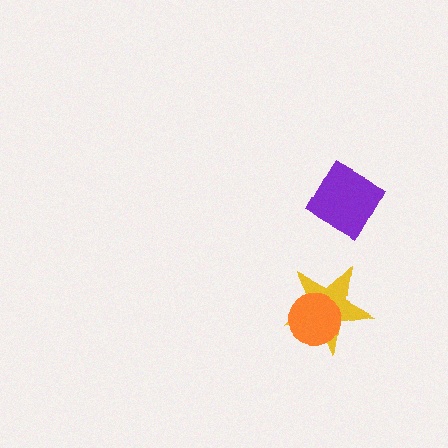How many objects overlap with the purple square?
0 objects overlap with the purple square.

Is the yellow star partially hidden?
Yes, it is partially covered by another shape.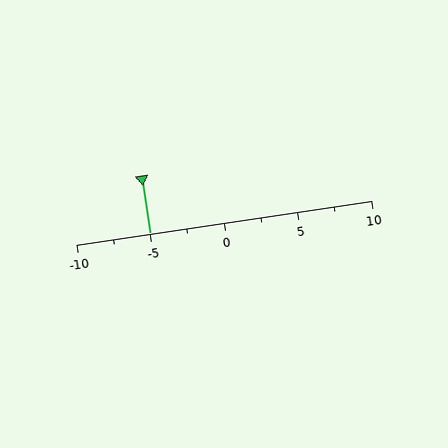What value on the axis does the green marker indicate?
The marker indicates approximately -5.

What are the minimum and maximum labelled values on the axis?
The axis runs from -10 to 10.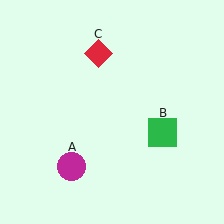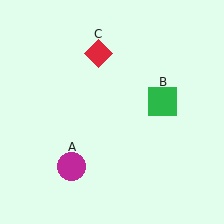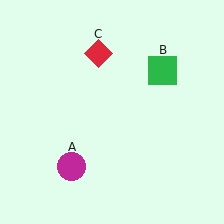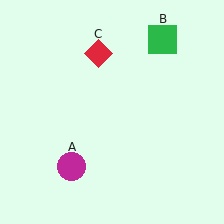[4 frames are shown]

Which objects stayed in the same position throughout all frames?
Magenta circle (object A) and red diamond (object C) remained stationary.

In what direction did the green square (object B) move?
The green square (object B) moved up.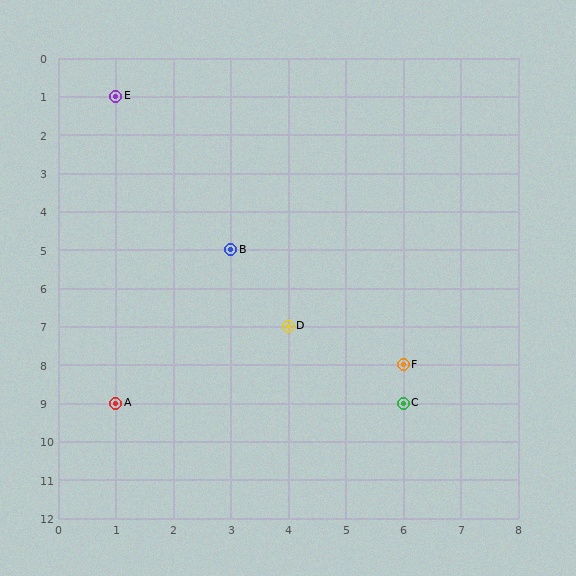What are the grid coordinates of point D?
Point D is at grid coordinates (4, 7).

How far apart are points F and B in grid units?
Points F and B are 3 columns and 3 rows apart (about 4.2 grid units diagonally).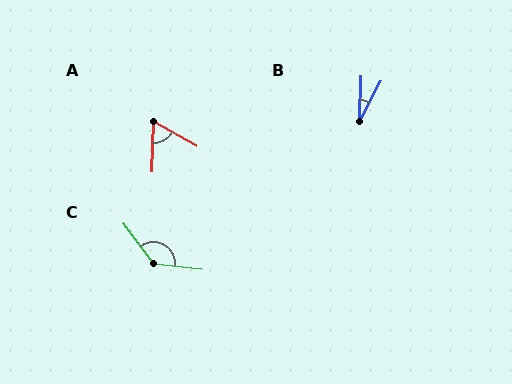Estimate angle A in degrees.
Approximately 63 degrees.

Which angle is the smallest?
B, at approximately 26 degrees.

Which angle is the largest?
C, at approximately 133 degrees.